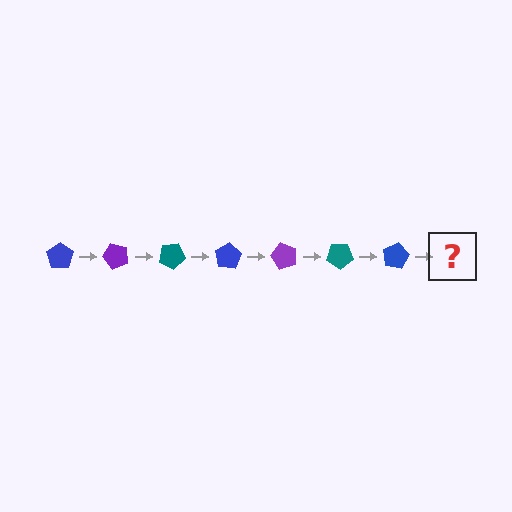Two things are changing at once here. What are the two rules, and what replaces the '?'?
The two rules are that it rotates 50 degrees each step and the color cycles through blue, purple, and teal. The '?' should be a purple pentagon, rotated 350 degrees from the start.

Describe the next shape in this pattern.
It should be a purple pentagon, rotated 350 degrees from the start.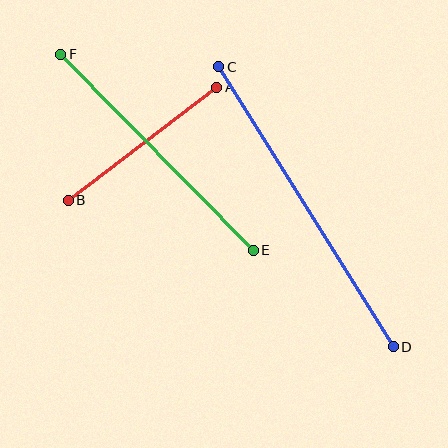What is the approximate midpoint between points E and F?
The midpoint is at approximately (157, 152) pixels.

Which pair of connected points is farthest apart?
Points C and D are farthest apart.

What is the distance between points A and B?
The distance is approximately 186 pixels.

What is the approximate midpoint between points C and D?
The midpoint is at approximately (306, 207) pixels.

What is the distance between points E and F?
The distance is approximately 275 pixels.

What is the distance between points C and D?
The distance is approximately 330 pixels.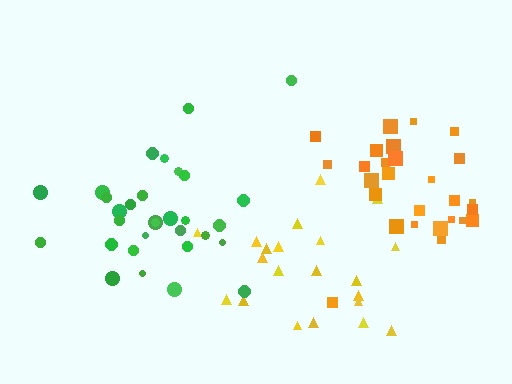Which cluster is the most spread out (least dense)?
Yellow.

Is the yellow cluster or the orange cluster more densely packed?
Orange.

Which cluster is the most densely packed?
Orange.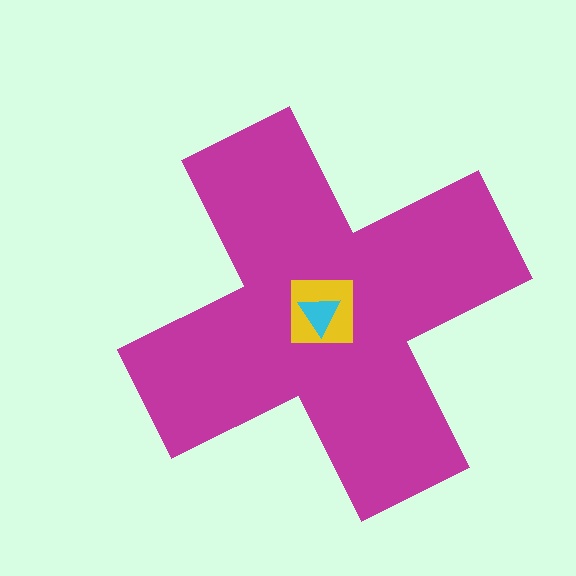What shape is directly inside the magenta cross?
The yellow square.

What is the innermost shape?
The cyan triangle.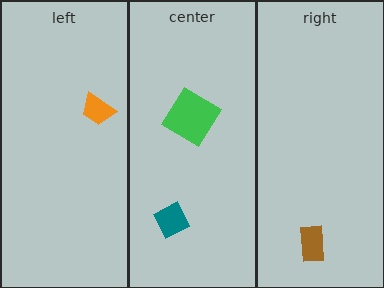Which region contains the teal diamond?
The center region.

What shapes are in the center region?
The teal diamond, the green diamond.